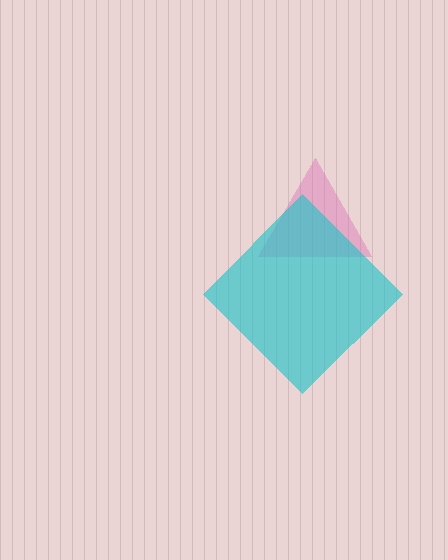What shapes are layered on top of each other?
The layered shapes are: a pink triangle, a cyan diamond.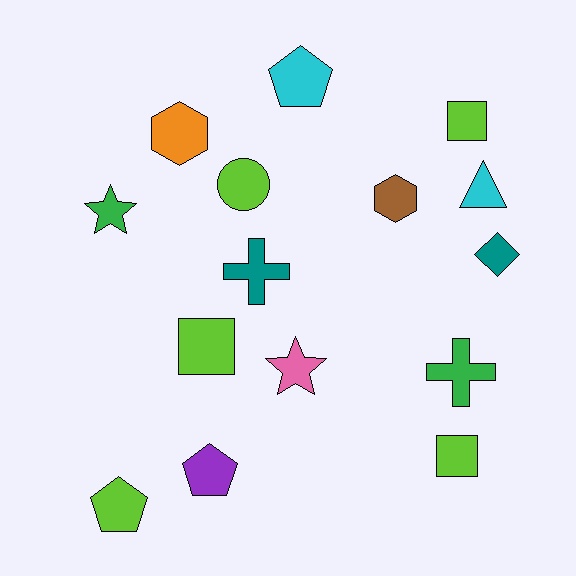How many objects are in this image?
There are 15 objects.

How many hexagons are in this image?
There are 2 hexagons.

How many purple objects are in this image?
There is 1 purple object.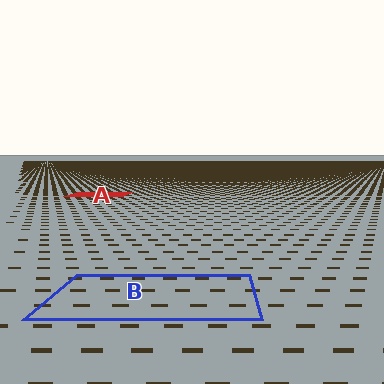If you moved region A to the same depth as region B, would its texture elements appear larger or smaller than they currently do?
They would appear larger. At a closer depth, the same texture elements are projected at a bigger on-screen size.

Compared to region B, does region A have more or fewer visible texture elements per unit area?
Region A has more texture elements per unit area — they are packed more densely because it is farther away.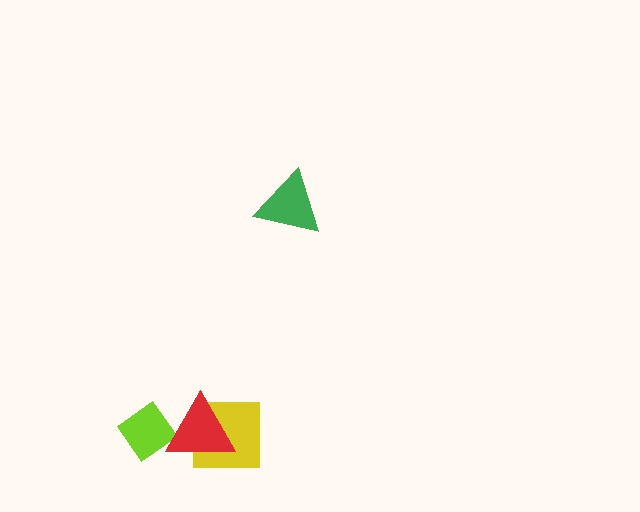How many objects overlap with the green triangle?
0 objects overlap with the green triangle.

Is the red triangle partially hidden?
No, no other shape covers it.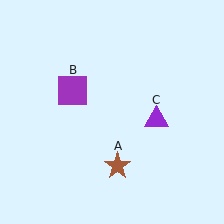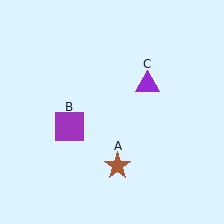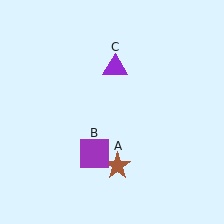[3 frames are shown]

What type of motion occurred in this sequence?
The purple square (object B), purple triangle (object C) rotated counterclockwise around the center of the scene.